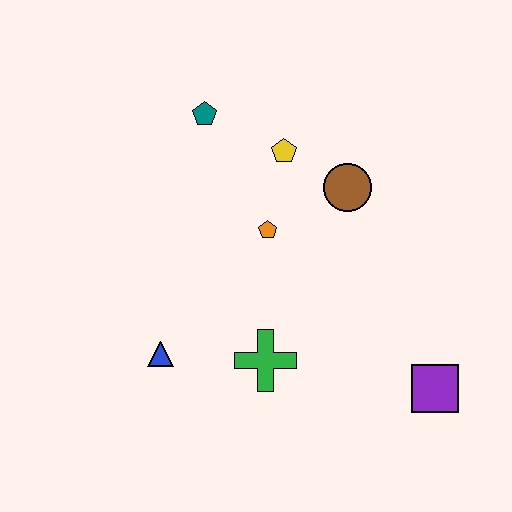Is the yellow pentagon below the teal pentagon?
Yes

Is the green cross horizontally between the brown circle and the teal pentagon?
Yes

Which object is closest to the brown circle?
The yellow pentagon is closest to the brown circle.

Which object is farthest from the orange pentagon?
The purple square is farthest from the orange pentagon.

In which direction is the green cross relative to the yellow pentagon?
The green cross is below the yellow pentagon.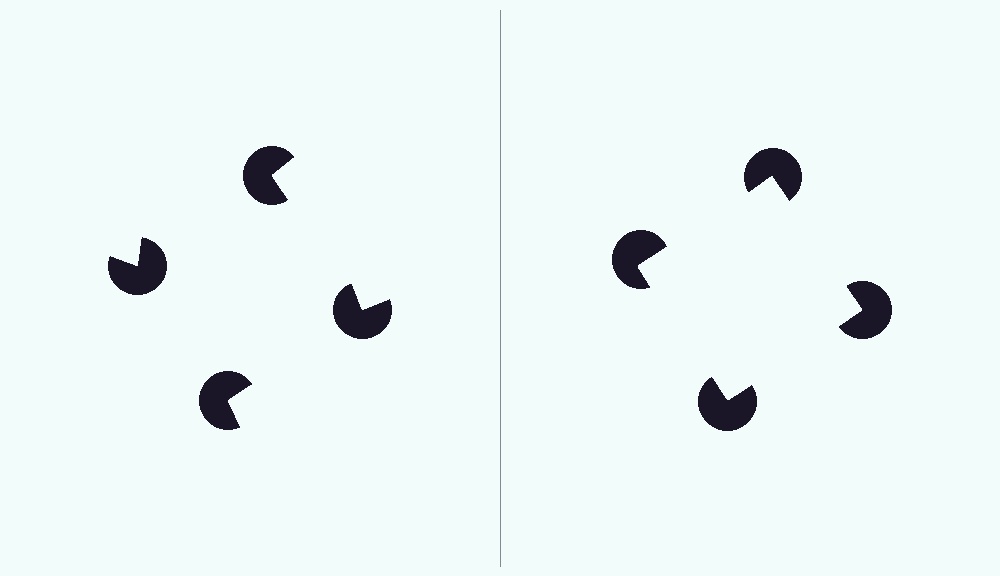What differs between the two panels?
The pac-man discs are positioned identically on both sides; only the wedge orientations differ. On the right they align to a square; on the left they are misaligned.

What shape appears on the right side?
An illusory square.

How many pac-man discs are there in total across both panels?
8 — 4 on each side.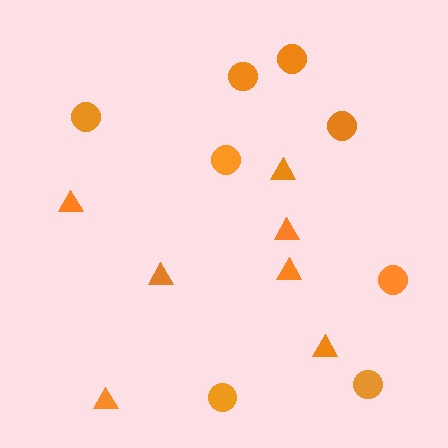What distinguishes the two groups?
There are 2 groups: one group of triangles (7) and one group of circles (8).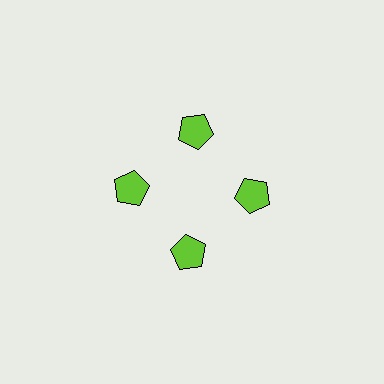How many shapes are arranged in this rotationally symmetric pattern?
There are 4 shapes, arranged in 4 groups of 1.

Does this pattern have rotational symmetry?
Yes, this pattern has 4-fold rotational symmetry. It looks the same after rotating 90 degrees around the center.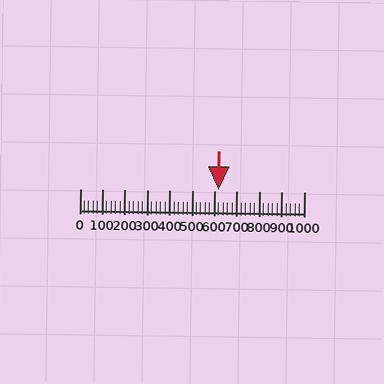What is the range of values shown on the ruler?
The ruler shows values from 0 to 1000.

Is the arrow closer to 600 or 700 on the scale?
The arrow is closer to 600.